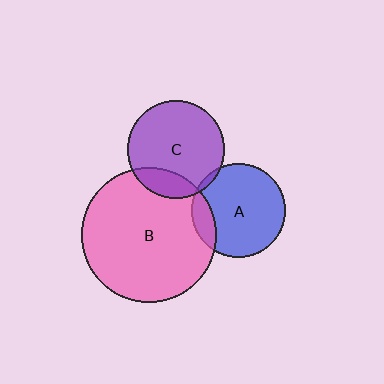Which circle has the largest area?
Circle B (pink).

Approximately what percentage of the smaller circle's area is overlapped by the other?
Approximately 15%.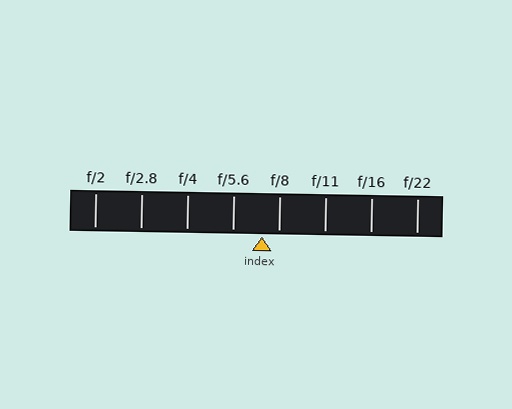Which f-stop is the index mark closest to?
The index mark is closest to f/8.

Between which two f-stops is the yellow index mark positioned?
The index mark is between f/5.6 and f/8.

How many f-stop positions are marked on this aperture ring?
There are 8 f-stop positions marked.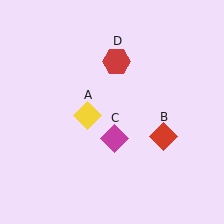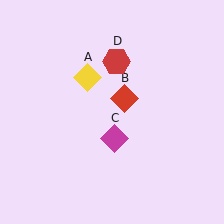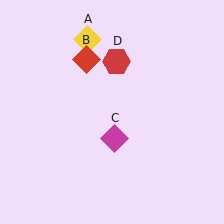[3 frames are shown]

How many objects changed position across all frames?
2 objects changed position: yellow diamond (object A), red diamond (object B).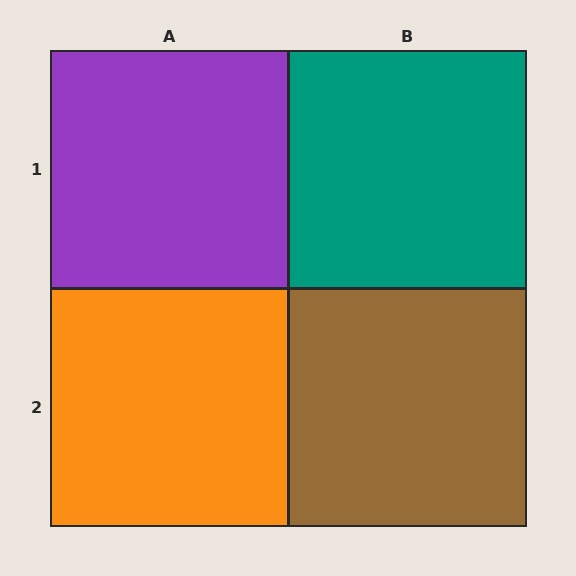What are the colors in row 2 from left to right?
Orange, brown.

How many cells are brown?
1 cell is brown.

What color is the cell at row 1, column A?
Purple.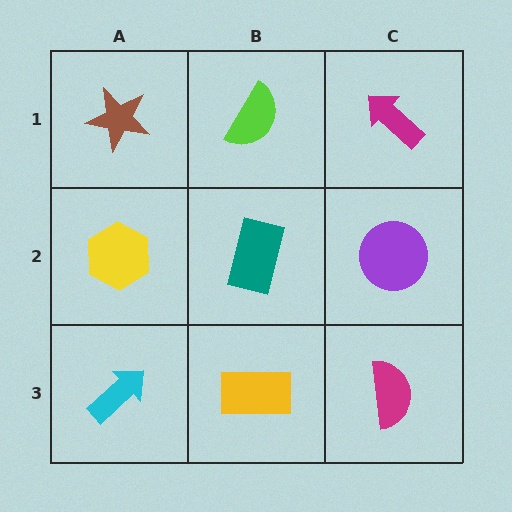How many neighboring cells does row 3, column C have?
2.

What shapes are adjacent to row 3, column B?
A teal rectangle (row 2, column B), a cyan arrow (row 3, column A), a magenta semicircle (row 3, column C).